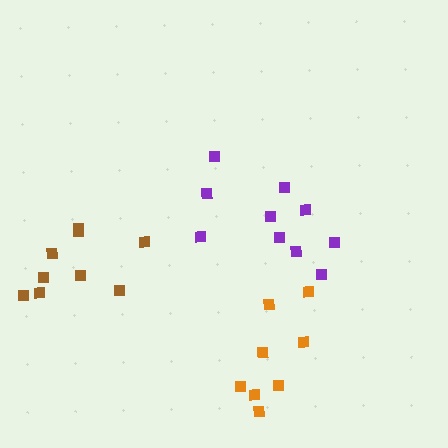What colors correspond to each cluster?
The clusters are colored: purple, brown, orange.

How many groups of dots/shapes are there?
There are 3 groups.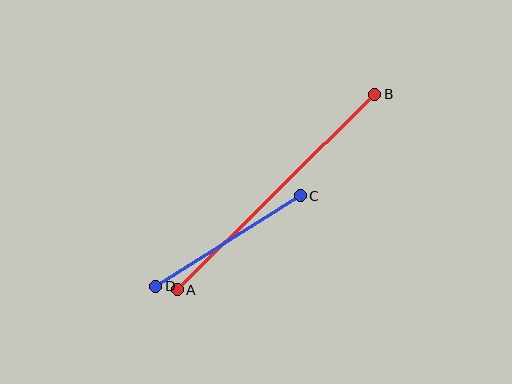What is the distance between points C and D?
The distance is approximately 170 pixels.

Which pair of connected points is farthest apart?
Points A and B are farthest apart.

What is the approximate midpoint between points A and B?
The midpoint is at approximately (276, 192) pixels.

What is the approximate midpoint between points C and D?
The midpoint is at approximately (228, 241) pixels.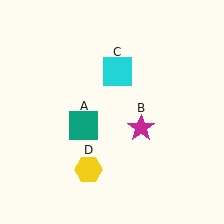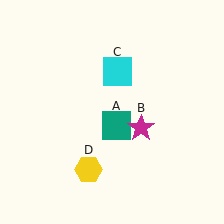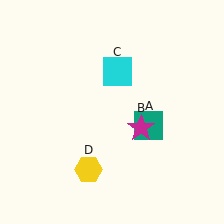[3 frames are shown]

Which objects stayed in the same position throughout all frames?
Magenta star (object B) and cyan square (object C) and yellow hexagon (object D) remained stationary.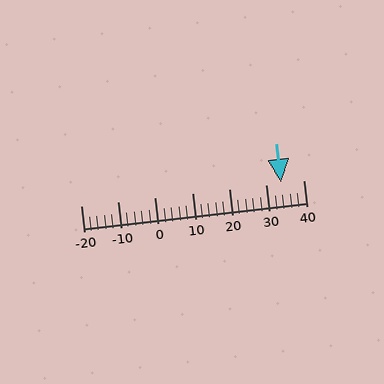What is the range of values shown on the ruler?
The ruler shows values from -20 to 40.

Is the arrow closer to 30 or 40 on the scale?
The arrow is closer to 30.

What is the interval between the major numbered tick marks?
The major tick marks are spaced 10 units apart.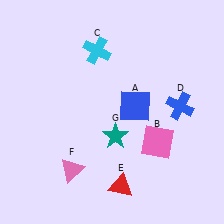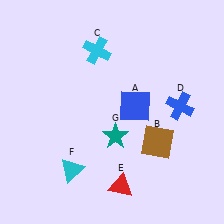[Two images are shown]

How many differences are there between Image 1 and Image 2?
There are 2 differences between the two images.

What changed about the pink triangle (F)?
In Image 1, F is pink. In Image 2, it changed to cyan.